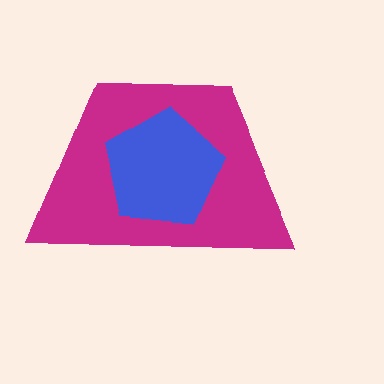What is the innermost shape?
The blue pentagon.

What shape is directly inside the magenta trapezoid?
The blue pentagon.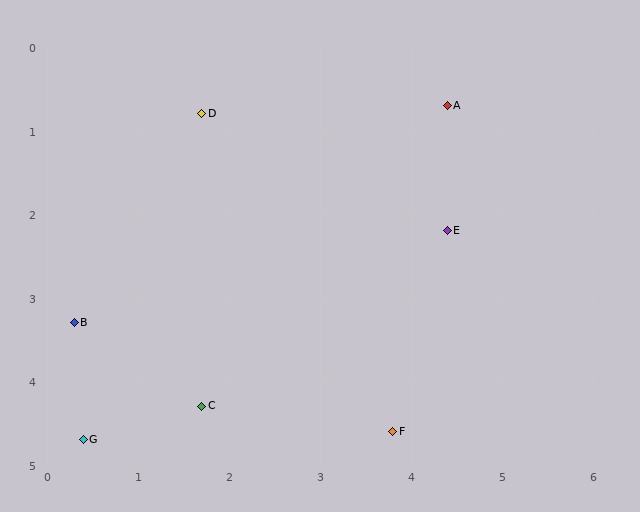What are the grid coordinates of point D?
Point D is at approximately (1.7, 0.8).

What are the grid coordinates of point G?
Point G is at approximately (0.4, 4.7).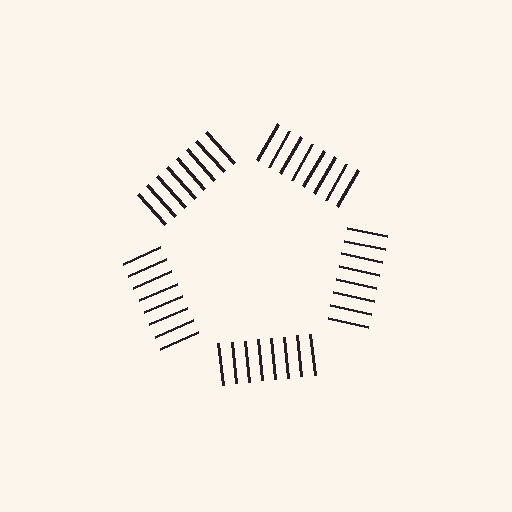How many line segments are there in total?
40 — 8 along each of the 5 edges.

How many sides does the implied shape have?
5 sides — the line-ends trace a pentagon.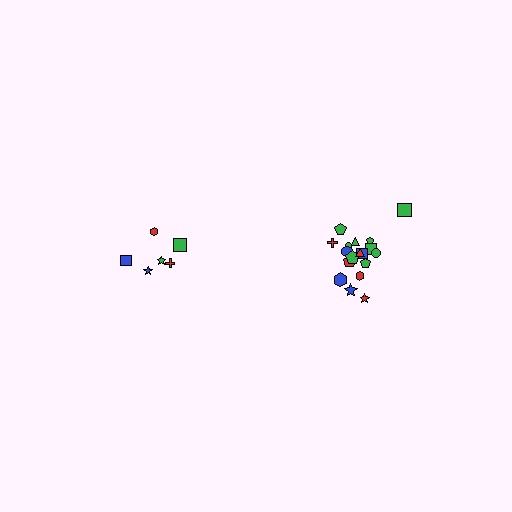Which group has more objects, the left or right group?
The right group.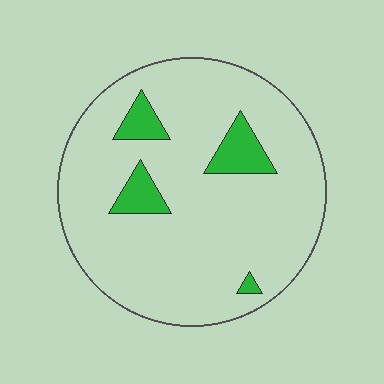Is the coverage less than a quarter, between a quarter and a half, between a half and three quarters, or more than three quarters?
Less than a quarter.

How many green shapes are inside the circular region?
4.